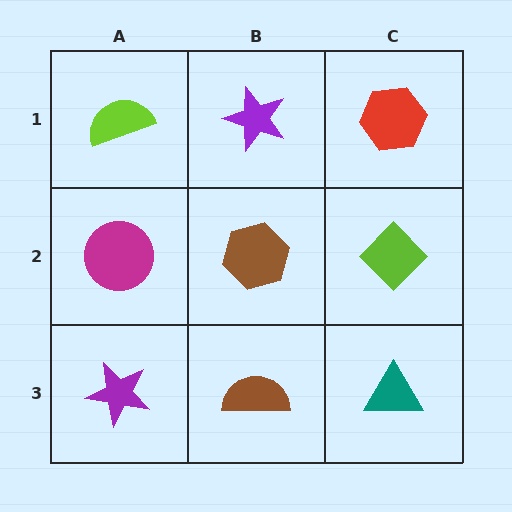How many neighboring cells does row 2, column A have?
3.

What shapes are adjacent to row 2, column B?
A purple star (row 1, column B), a brown semicircle (row 3, column B), a magenta circle (row 2, column A), a lime diamond (row 2, column C).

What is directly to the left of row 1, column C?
A purple star.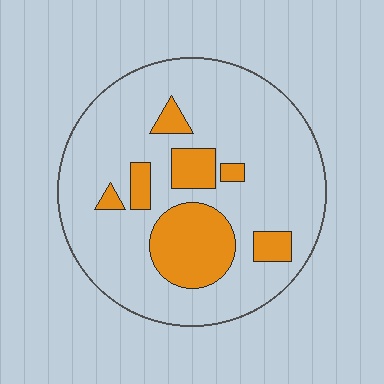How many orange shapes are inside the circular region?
7.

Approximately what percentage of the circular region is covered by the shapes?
Approximately 20%.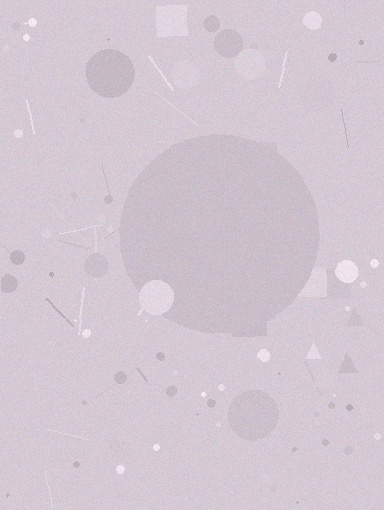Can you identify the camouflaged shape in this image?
The camouflaged shape is a circle.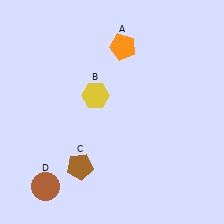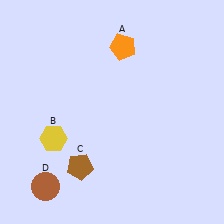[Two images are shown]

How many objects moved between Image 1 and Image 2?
1 object moved between the two images.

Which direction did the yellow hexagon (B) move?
The yellow hexagon (B) moved down.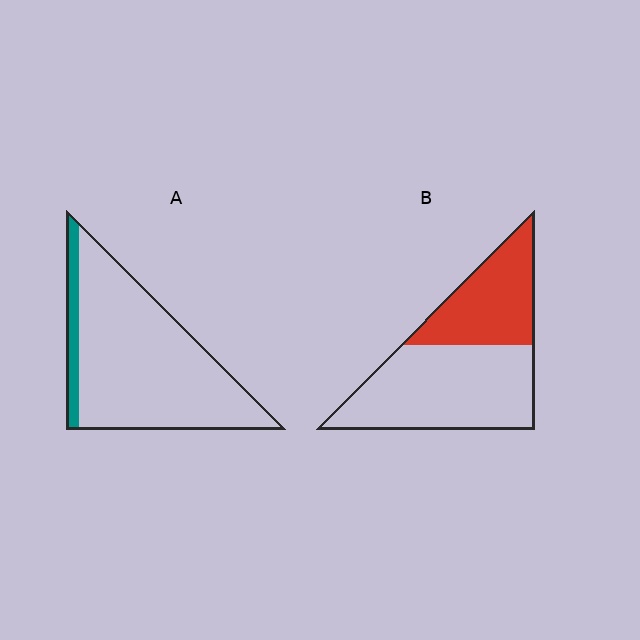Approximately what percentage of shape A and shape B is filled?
A is approximately 10% and B is approximately 40%.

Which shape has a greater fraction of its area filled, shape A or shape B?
Shape B.